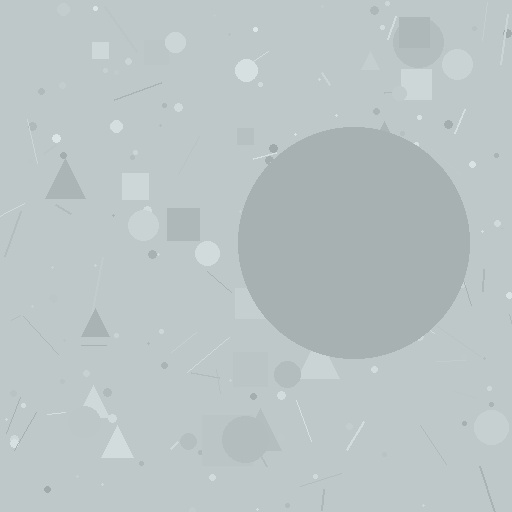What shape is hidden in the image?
A circle is hidden in the image.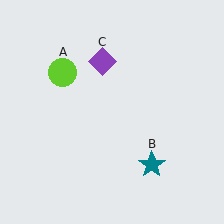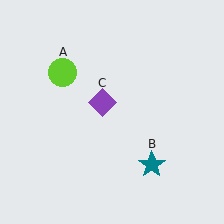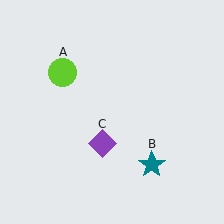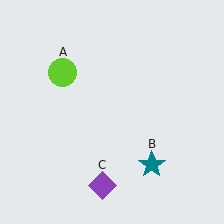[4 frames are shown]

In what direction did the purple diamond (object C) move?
The purple diamond (object C) moved down.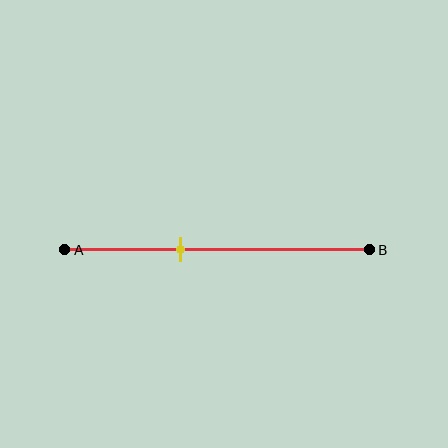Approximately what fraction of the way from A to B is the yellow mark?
The yellow mark is approximately 40% of the way from A to B.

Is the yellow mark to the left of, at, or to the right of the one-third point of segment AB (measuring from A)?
The yellow mark is to the right of the one-third point of segment AB.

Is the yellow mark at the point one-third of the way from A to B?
No, the mark is at about 40% from A, not at the 33% one-third point.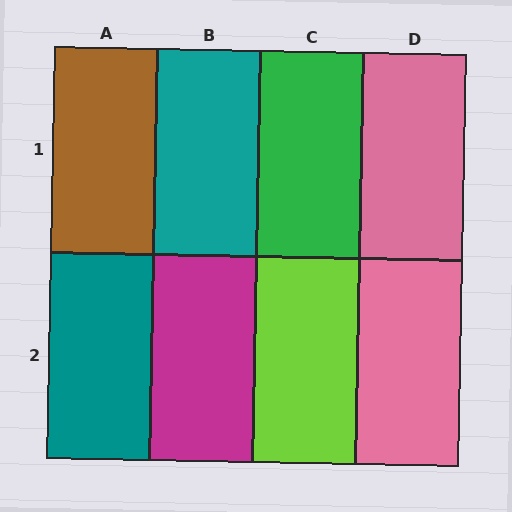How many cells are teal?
2 cells are teal.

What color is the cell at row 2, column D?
Pink.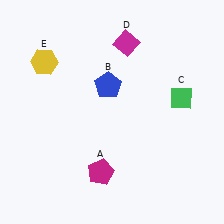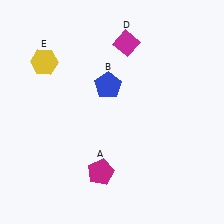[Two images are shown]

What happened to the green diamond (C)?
The green diamond (C) was removed in Image 2. It was in the top-right area of Image 1.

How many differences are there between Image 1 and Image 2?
There is 1 difference between the two images.